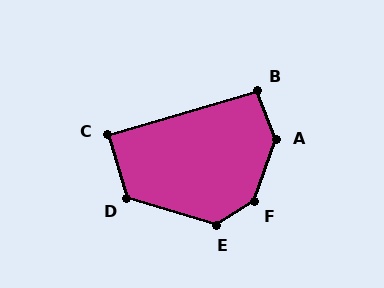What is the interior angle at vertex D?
Approximately 123 degrees (obtuse).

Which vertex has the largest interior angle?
F, at approximately 142 degrees.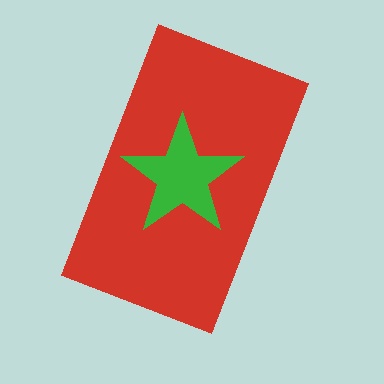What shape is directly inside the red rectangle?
The green star.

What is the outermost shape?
The red rectangle.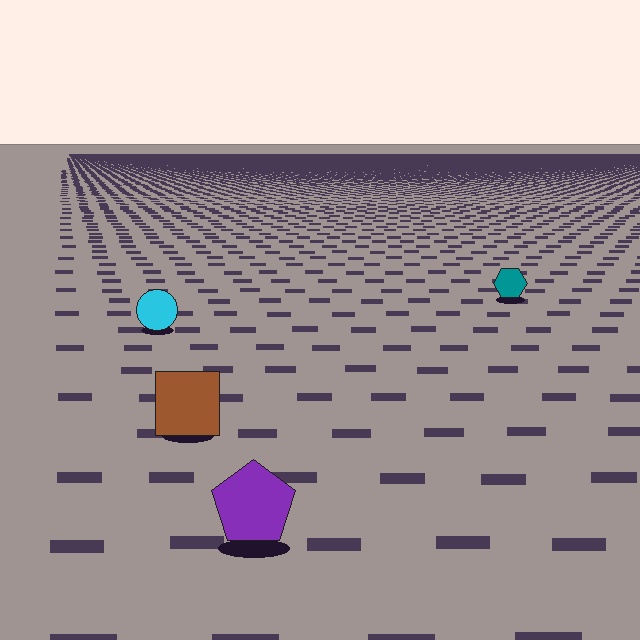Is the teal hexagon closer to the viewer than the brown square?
No. The brown square is closer — you can tell from the texture gradient: the ground texture is coarser near it.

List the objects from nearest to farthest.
From nearest to farthest: the purple pentagon, the brown square, the cyan circle, the teal hexagon.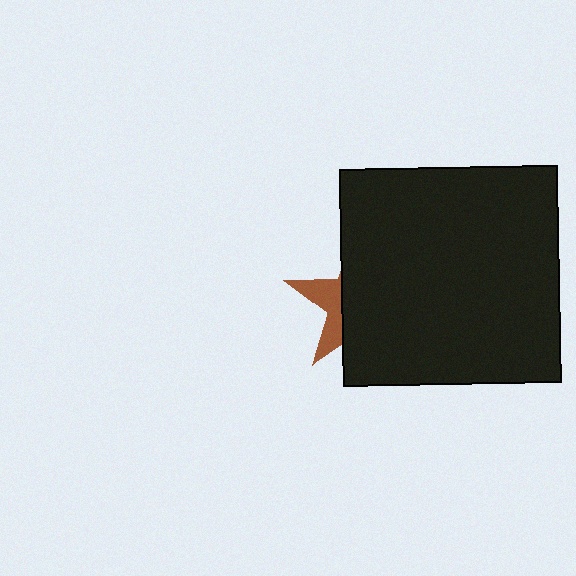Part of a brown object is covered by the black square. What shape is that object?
It is a star.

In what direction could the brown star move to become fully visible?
The brown star could move left. That would shift it out from behind the black square entirely.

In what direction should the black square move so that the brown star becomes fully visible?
The black square should move right. That is the shortest direction to clear the overlap and leave the brown star fully visible.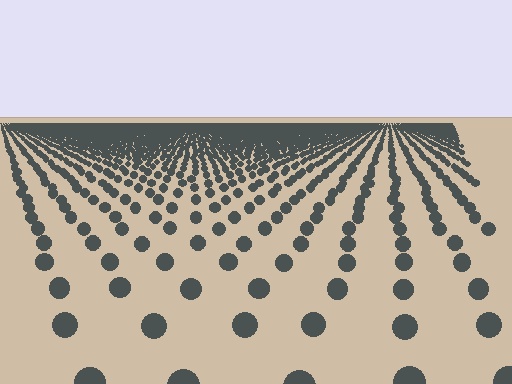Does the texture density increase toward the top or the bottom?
Density increases toward the top.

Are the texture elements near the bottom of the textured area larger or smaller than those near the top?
Larger. Near the bottom, elements are closer to the viewer and appear at a bigger on-screen size.